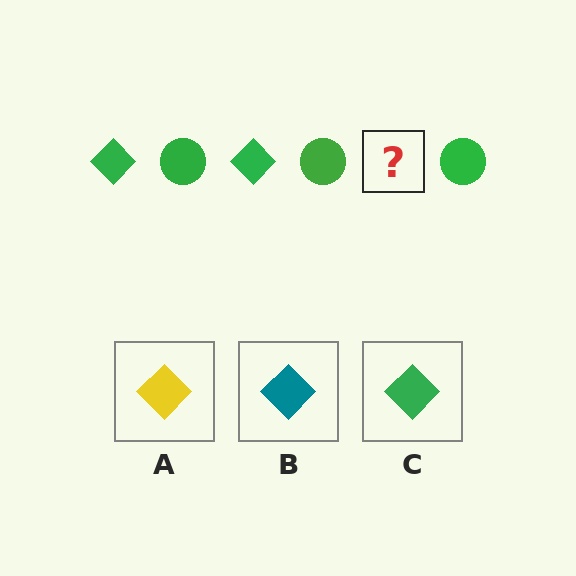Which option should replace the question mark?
Option C.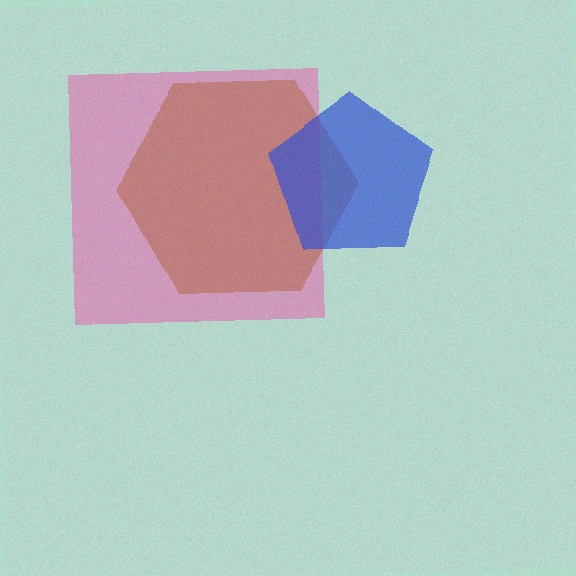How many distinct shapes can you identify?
There are 3 distinct shapes: a pink square, a brown hexagon, a blue pentagon.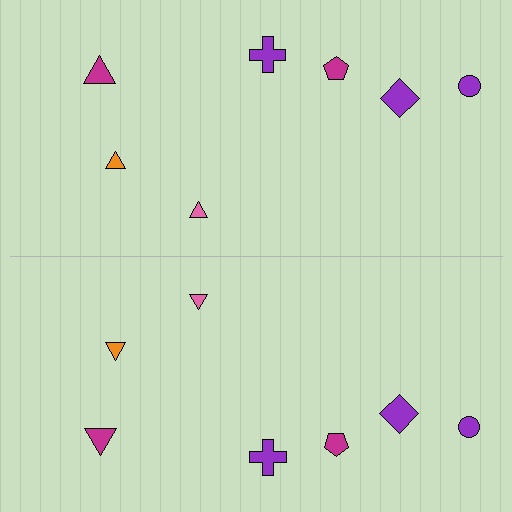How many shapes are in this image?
There are 14 shapes in this image.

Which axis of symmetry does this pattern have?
The pattern has a horizontal axis of symmetry running through the center of the image.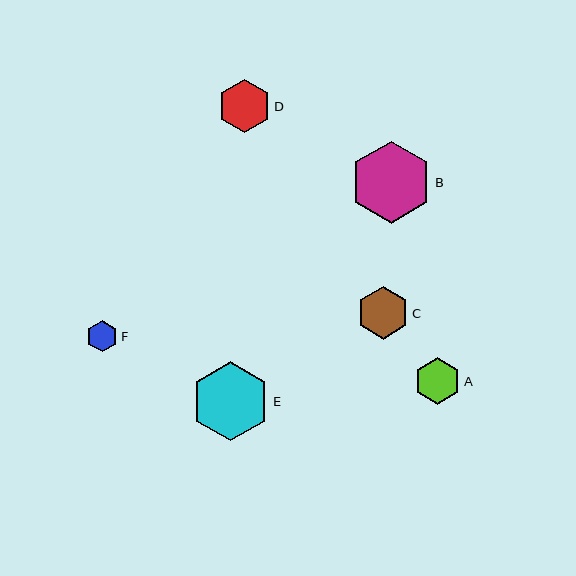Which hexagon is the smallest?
Hexagon F is the smallest with a size of approximately 31 pixels.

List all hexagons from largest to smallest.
From largest to smallest: B, E, C, D, A, F.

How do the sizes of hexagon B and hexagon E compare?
Hexagon B and hexagon E are approximately the same size.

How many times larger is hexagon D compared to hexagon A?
Hexagon D is approximately 1.1 times the size of hexagon A.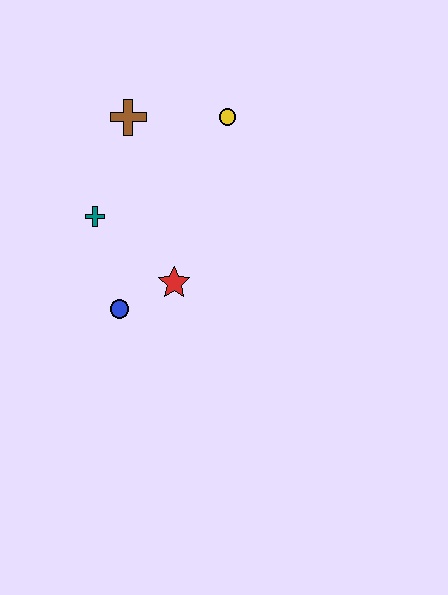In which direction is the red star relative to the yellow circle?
The red star is below the yellow circle.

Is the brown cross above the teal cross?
Yes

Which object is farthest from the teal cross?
The yellow circle is farthest from the teal cross.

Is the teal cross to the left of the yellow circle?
Yes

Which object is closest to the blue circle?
The red star is closest to the blue circle.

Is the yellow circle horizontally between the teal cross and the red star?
No